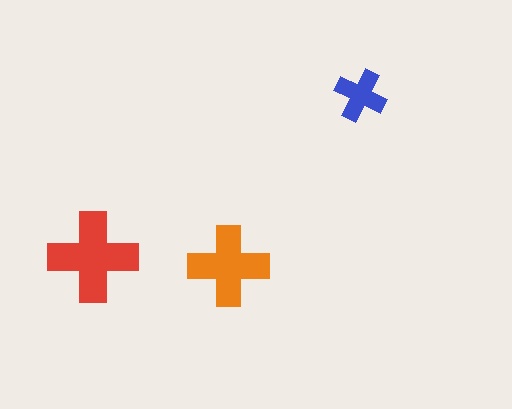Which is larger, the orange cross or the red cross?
The red one.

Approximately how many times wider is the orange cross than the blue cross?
About 1.5 times wider.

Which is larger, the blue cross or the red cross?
The red one.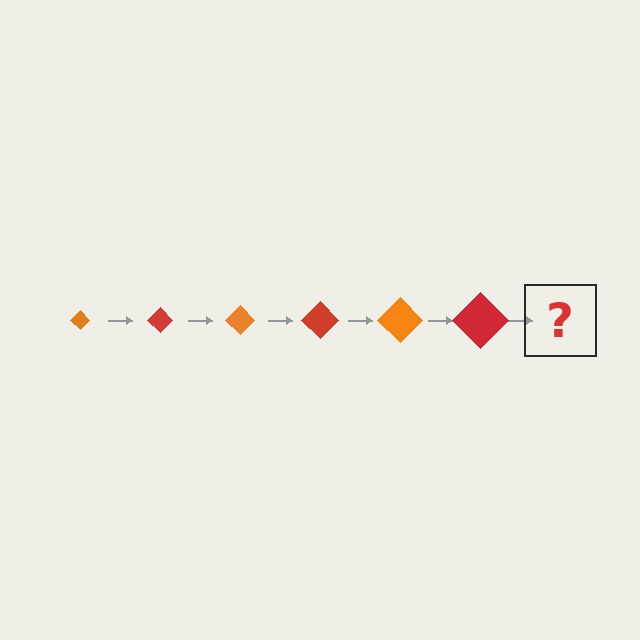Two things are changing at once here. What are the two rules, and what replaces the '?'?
The two rules are that the diamond grows larger each step and the color cycles through orange and red. The '?' should be an orange diamond, larger than the previous one.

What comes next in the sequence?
The next element should be an orange diamond, larger than the previous one.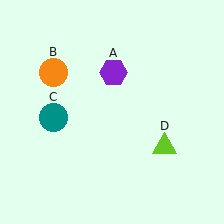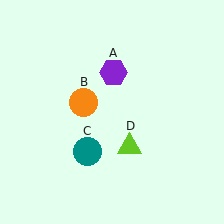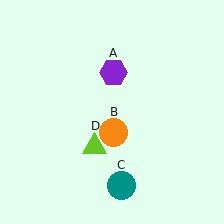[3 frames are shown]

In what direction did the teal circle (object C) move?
The teal circle (object C) moved down and to the right.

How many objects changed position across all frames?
3 objects changed position: orange circle (object B), teal circle (object C), lime triangle (object D).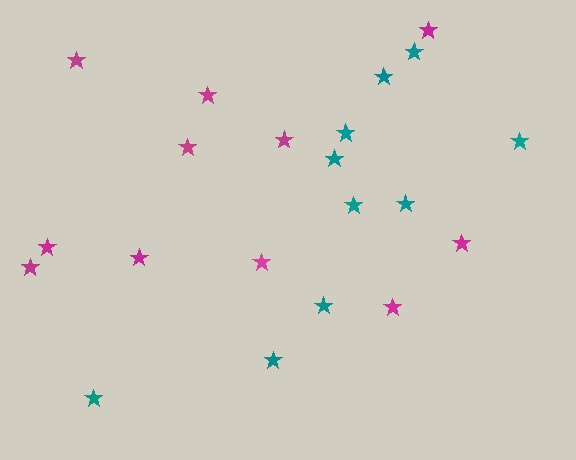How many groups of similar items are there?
There are 2 groups: one group of teal stars (10) and one group of magenta stars (11).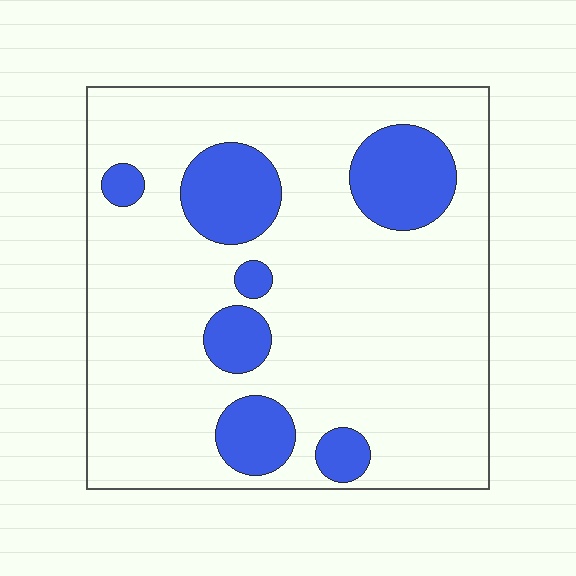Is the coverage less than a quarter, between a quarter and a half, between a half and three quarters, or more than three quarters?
Less than a quarter.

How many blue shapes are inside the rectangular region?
7.